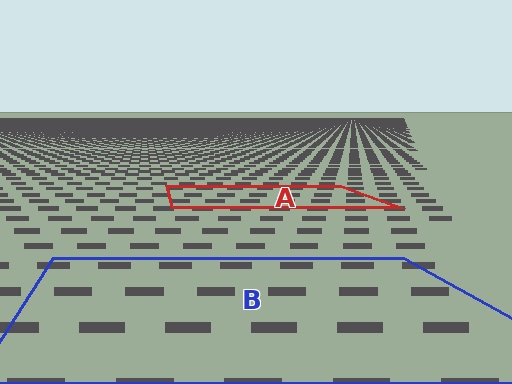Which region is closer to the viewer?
Region B is closer. The texture elements there are larger and more spread out.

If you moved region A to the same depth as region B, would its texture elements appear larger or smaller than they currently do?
They would appear larger. At a closer depth, the same texture elements are projected at a bigger on-screen size.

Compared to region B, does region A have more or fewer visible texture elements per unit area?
Region A has more texture elements per unit area — they are packed more densely because it is farther away.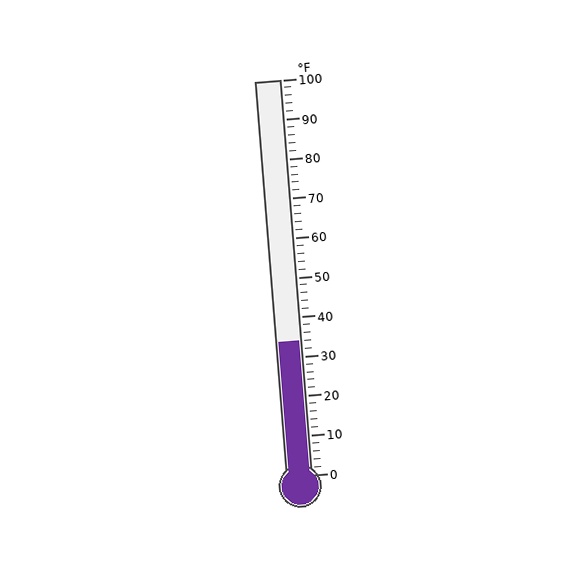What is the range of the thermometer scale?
The thermometer scale ranges from 0°F to 100°F.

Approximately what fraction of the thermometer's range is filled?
The thermometer is filled to approximately 35% of its range.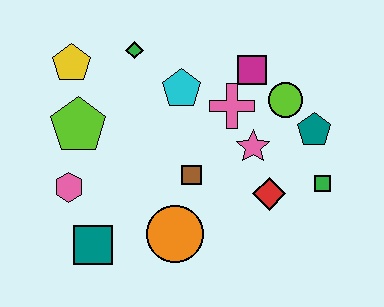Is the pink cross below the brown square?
No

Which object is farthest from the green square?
The yellow pentagon is farthest from the green square.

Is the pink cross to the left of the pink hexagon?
No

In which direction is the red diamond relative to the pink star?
The red diamond is below the pink star.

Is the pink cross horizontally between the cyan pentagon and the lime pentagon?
No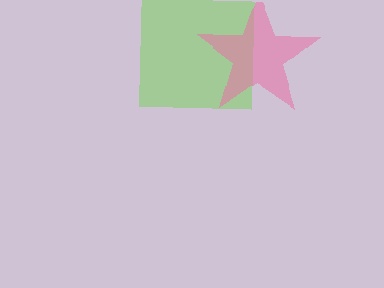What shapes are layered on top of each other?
The layered shapes are: a lime square, a pink star.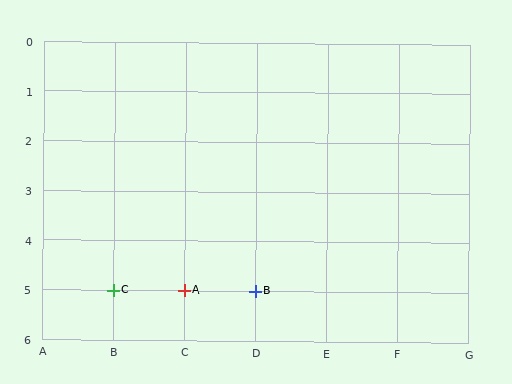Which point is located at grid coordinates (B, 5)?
Point C is at (B, 5).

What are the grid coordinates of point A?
Point A is at grid coordinates (C, 5).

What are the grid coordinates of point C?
Point C is at grid coordinates (B, 5).